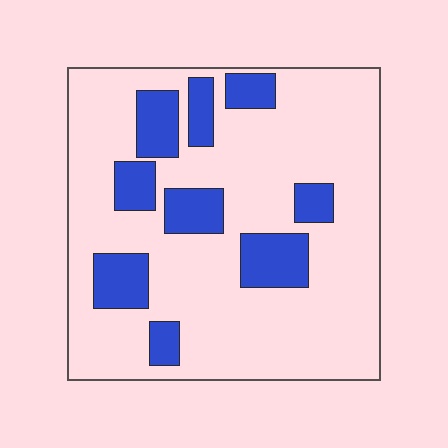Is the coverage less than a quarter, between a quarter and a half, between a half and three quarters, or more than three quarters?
Less than a quarter.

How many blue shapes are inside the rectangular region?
9.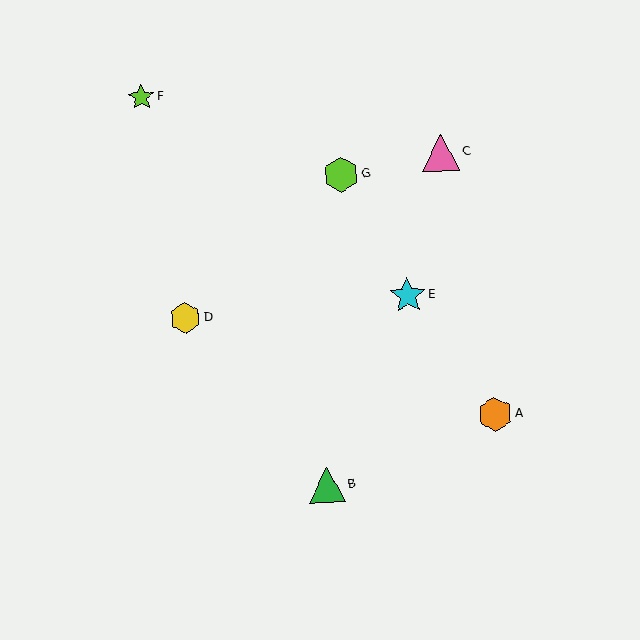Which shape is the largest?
The pink triangle (labeled C) is the largest.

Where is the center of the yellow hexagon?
The center of the yellow hexagon is at (185, 318).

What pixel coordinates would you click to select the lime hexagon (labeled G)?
Click at (341, 174) to select the lime hexagon G.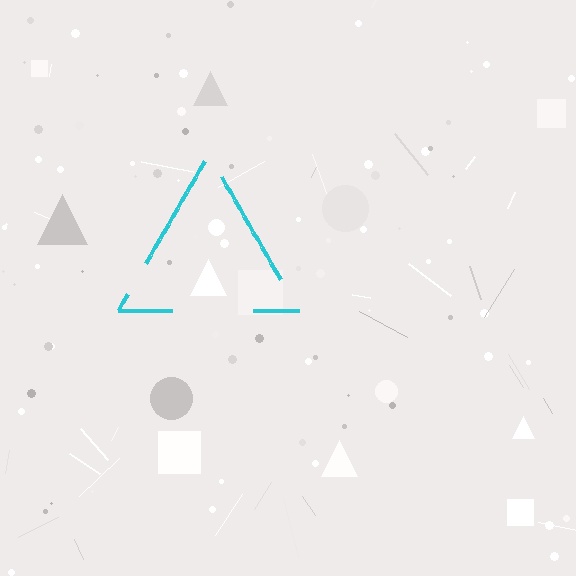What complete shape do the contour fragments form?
The contour fragments form a triangle.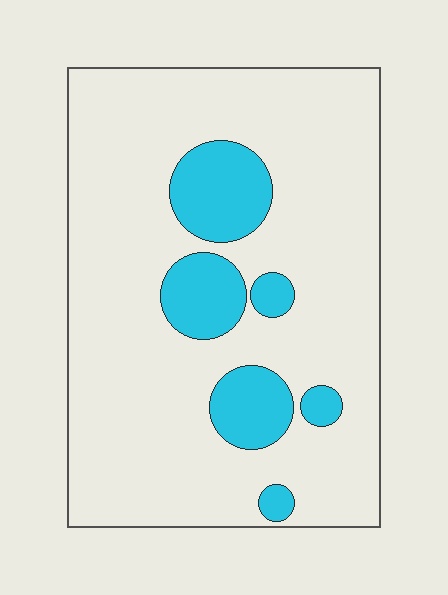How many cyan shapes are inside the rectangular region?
6.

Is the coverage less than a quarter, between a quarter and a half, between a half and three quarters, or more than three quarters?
Less than a quarter.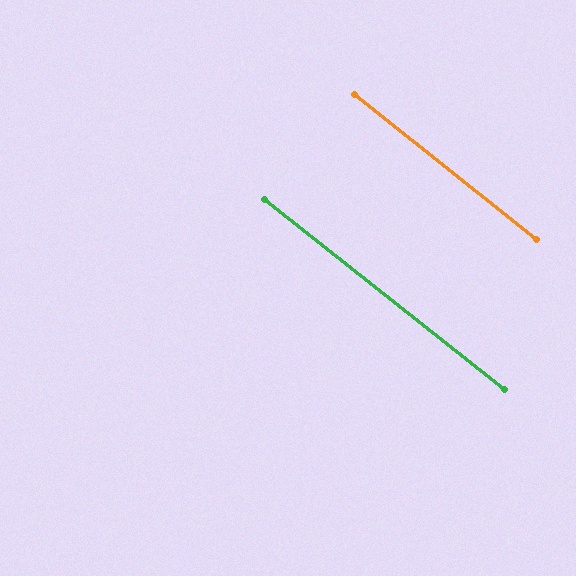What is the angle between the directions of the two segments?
Approximately 0 degrees.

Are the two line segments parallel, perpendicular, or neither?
Parallel — their directions differ by only 0.1°.